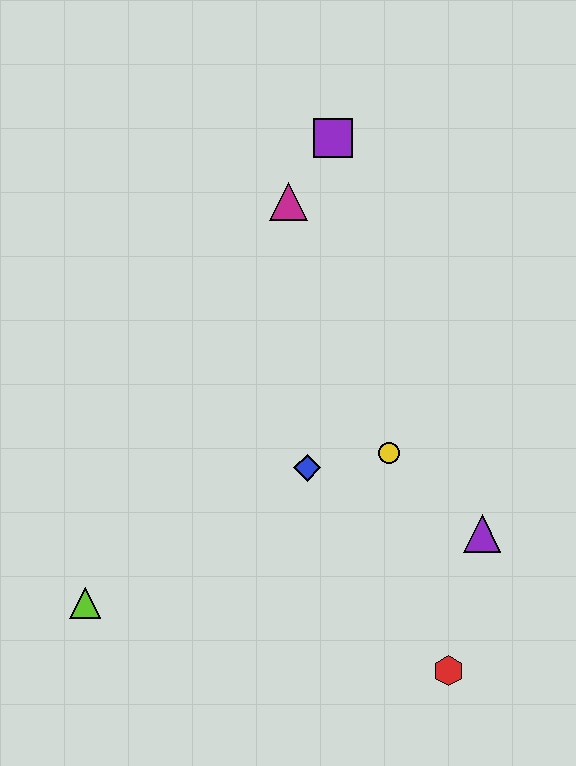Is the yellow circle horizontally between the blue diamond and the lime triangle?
No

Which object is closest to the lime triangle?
The blue diamond is closest to the lime triangle.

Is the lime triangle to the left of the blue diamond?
Yes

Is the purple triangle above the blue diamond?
No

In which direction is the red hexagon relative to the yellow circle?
The red hexagon is below the yellow circle.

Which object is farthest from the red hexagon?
The purple square is farthest from the red hexagon.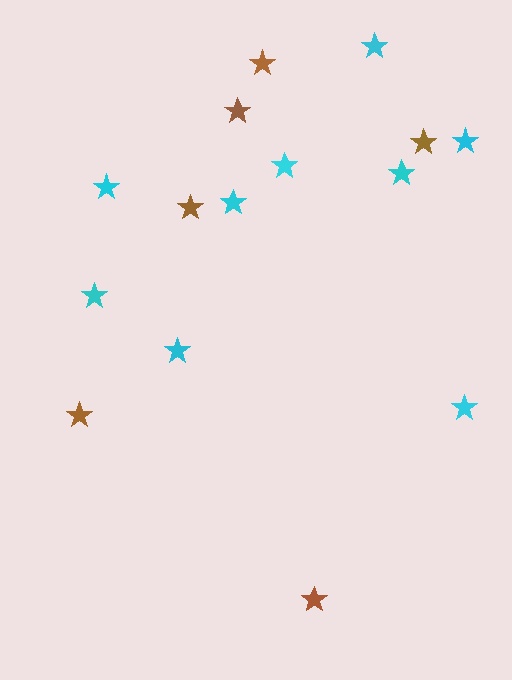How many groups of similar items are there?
There are 2 groups: one group of brown stars (6) and one group of cyan stars (9).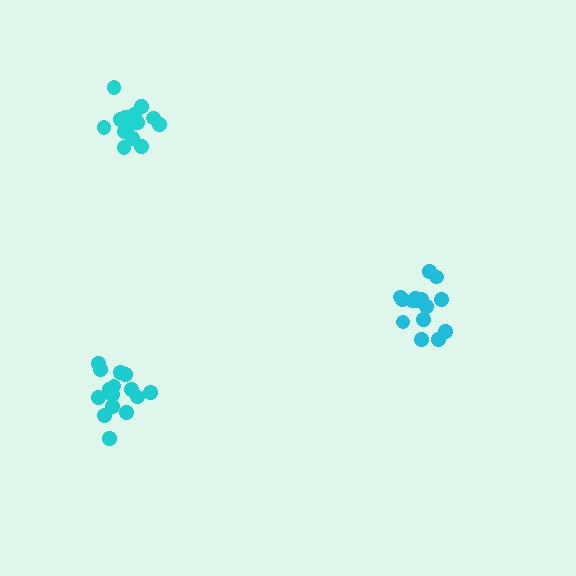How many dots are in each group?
Group 1: 16 dots, Group 2: 15 dots, Group 3: 16 dots (47 total).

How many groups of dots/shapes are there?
There are 3 groups.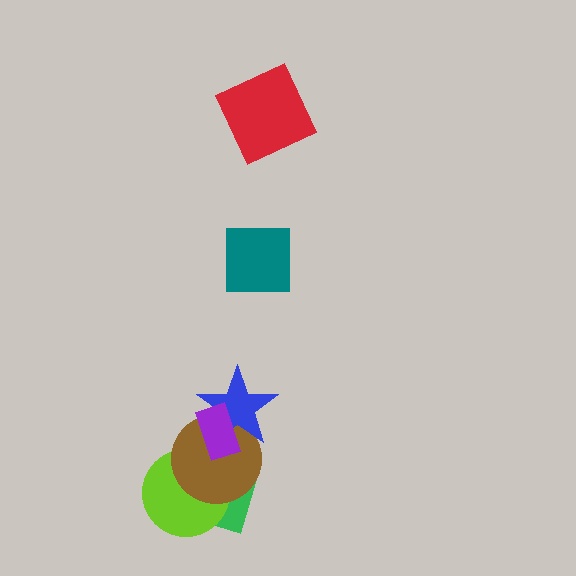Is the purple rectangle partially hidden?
No, no other shape covers it.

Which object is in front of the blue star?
The purple rectangle is in front of the blue star.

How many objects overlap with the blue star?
2 objects overlap with the blue star.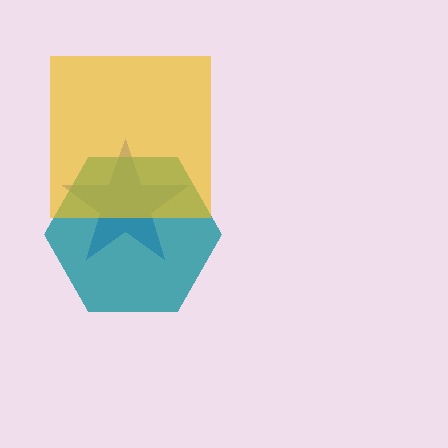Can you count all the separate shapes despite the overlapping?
Yes, there are 3 separate shapes.